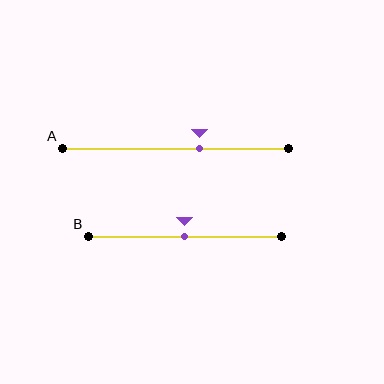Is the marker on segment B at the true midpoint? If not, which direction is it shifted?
Yes, the marker on segment B is at the true midpoint.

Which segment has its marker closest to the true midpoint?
Segment B has its marker closest to the true midpoint.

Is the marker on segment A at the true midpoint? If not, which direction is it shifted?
No, the marker on segment A is shifted to the right by about 11% of the segment length.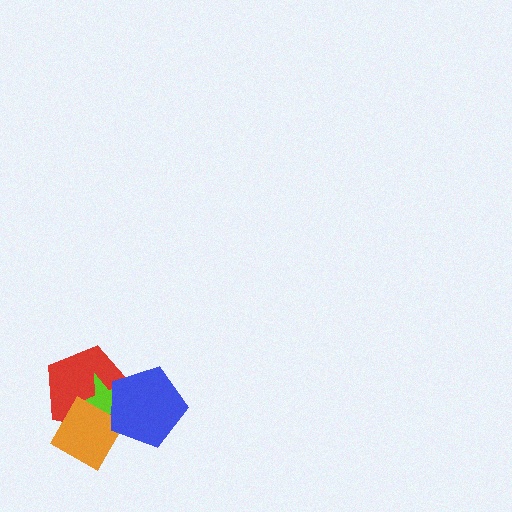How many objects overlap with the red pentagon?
3 objects overlap with the red pentagon.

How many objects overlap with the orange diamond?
3 objects overlap with the orange diamond.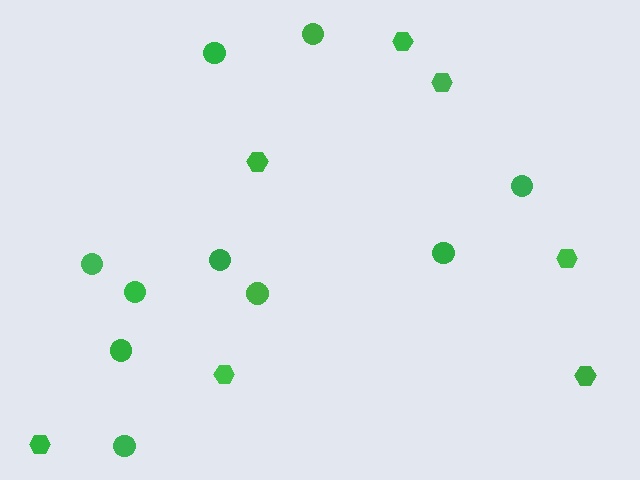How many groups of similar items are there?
There are 2 groups: one group of hexagons (7) and one group of circles (10).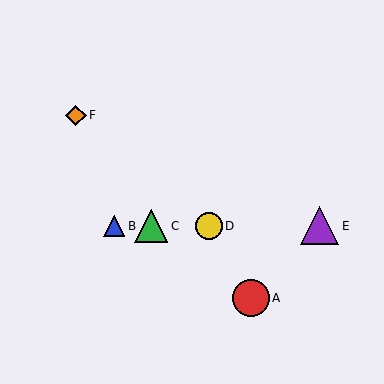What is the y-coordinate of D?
Object D is at y≈226.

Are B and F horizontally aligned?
No, B is at y≈226 and F is at y≈115.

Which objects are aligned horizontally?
Objects B, C, D, E are aligned horizontally.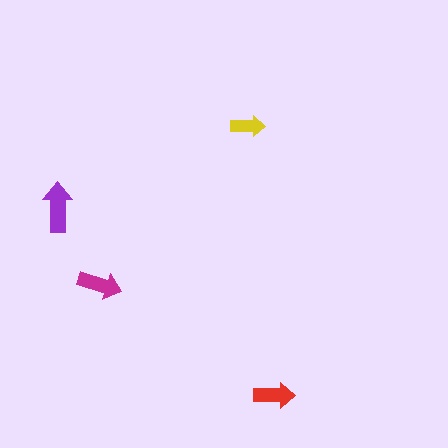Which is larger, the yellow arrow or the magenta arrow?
The magenta one.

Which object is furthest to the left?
The purple arrow is leftmost.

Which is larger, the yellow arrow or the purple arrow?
The purple one.